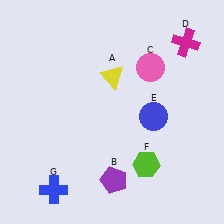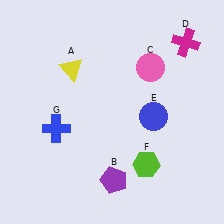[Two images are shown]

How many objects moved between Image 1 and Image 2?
2 objects moved between the two images.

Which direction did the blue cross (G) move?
The blue cross (G) moved up.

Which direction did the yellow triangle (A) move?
The yellow triangle (A) moved left.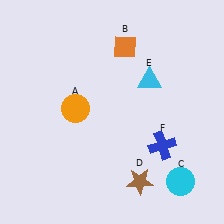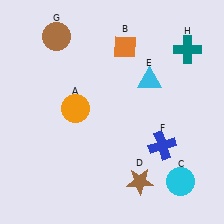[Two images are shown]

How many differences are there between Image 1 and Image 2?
There are 2 differences between the two images.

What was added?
A brown circle (G), a teal cross (H) were added in Image 2.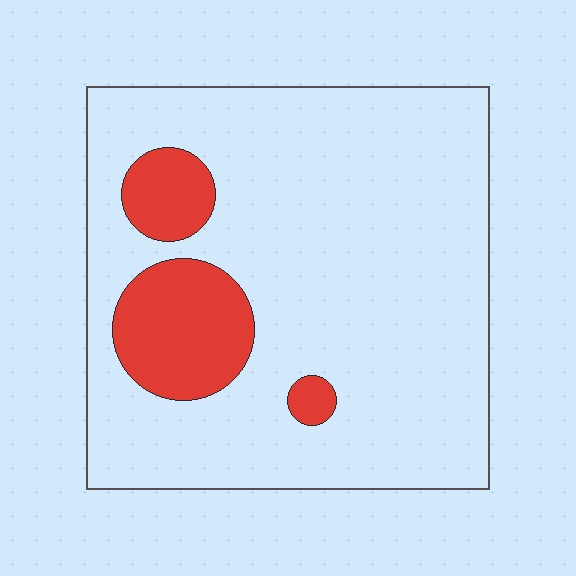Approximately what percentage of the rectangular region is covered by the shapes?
Approximately 15%.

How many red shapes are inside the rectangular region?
3.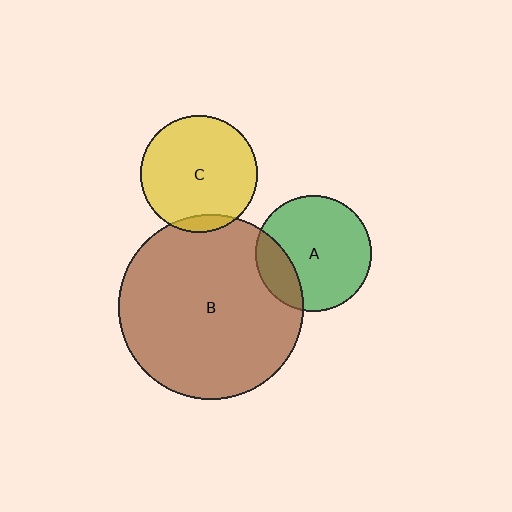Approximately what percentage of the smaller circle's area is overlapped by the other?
Approximately 20%.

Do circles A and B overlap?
Yes.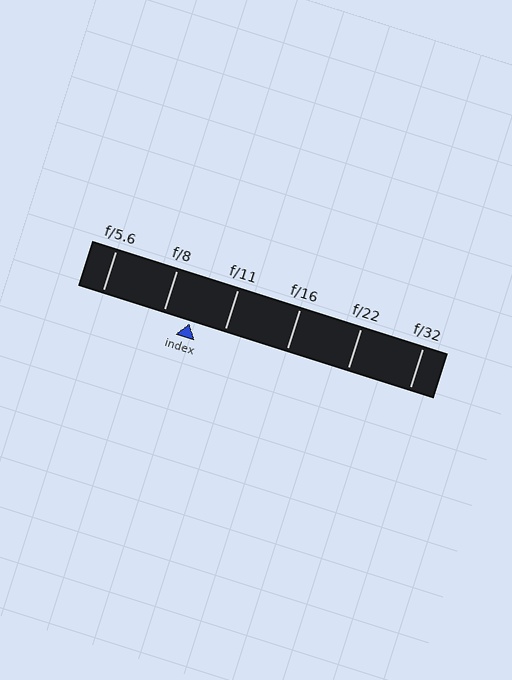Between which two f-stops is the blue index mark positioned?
The index mark is between f/8 and f/11.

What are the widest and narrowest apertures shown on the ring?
The widest aperture shown is f/5.6 and the narrowest is f/32.